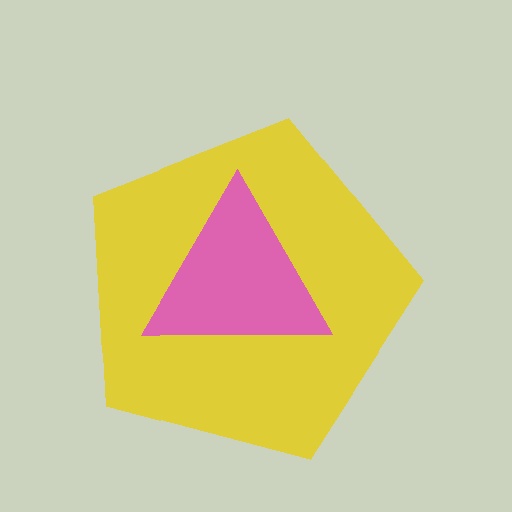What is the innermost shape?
The pink triangle.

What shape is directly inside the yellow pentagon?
The pink triangle.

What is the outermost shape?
The yellow pentagon.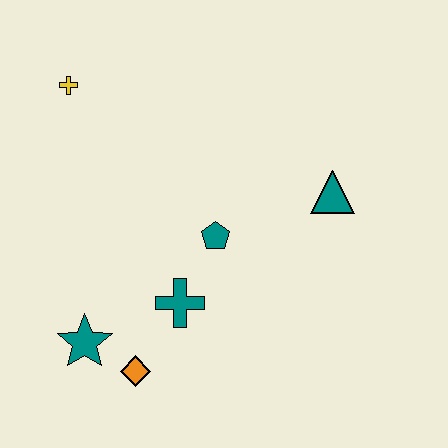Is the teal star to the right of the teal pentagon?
No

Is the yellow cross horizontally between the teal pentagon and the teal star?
No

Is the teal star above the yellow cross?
No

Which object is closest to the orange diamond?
The teal star is closest to the orange diamond.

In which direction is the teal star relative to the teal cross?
The teal star is to the left of the teal cross.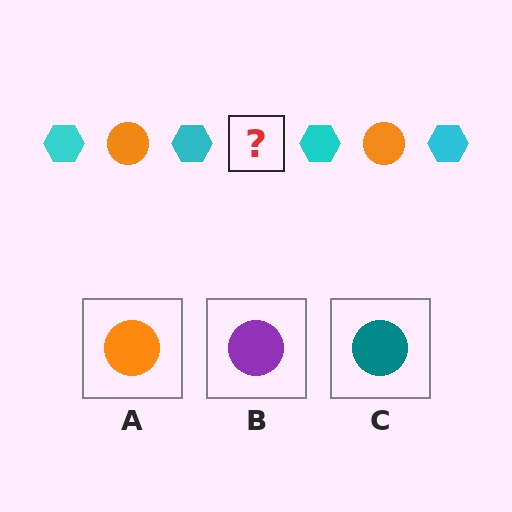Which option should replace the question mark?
Option A.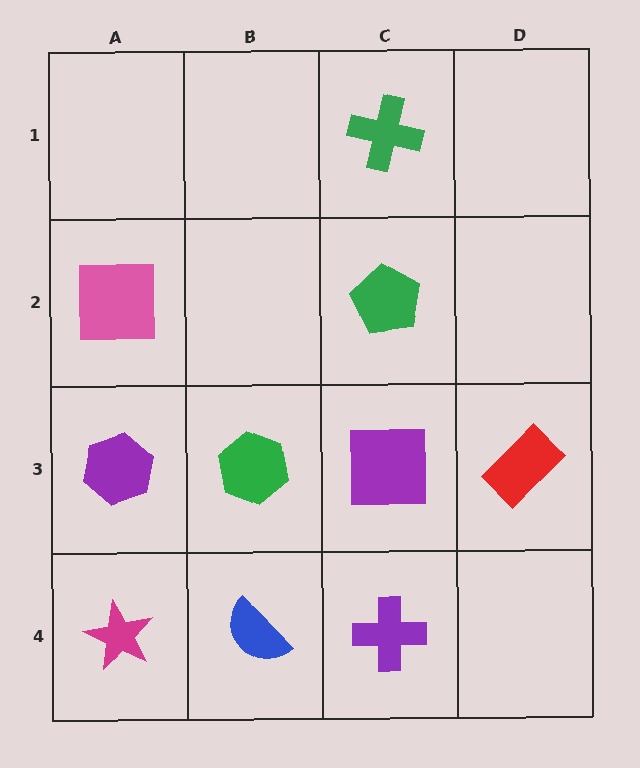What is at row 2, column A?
A pink square.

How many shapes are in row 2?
2 shapes.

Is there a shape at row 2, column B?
No, that cell is empty.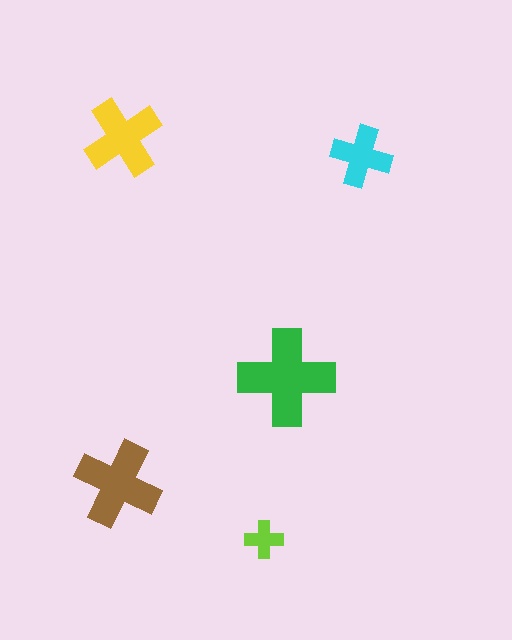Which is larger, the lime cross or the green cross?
The green one.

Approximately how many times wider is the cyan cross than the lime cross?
About 1.5 times wider.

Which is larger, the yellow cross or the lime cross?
The yellow one.